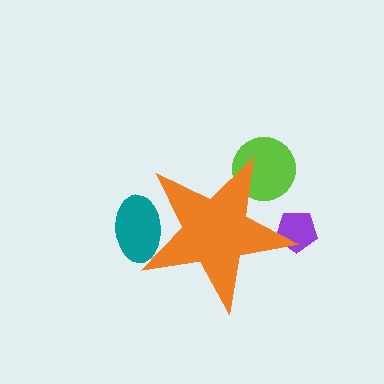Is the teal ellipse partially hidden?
Yes, the teal ellipse is partially hidden behind the orange star.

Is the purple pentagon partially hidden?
Yes, the purple pentagon is partially hidden behind the orange star.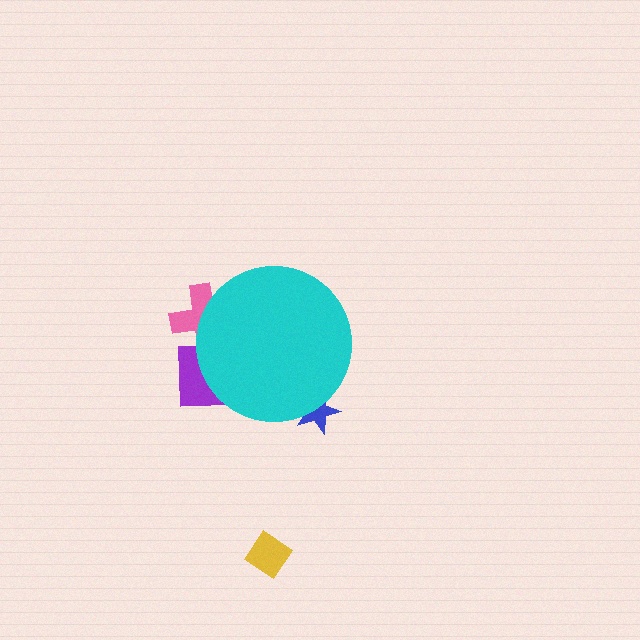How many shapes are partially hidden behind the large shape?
3 shapes are partially hidden.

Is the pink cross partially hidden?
Yes, the pink cross is partially hidden behind the cyan circle.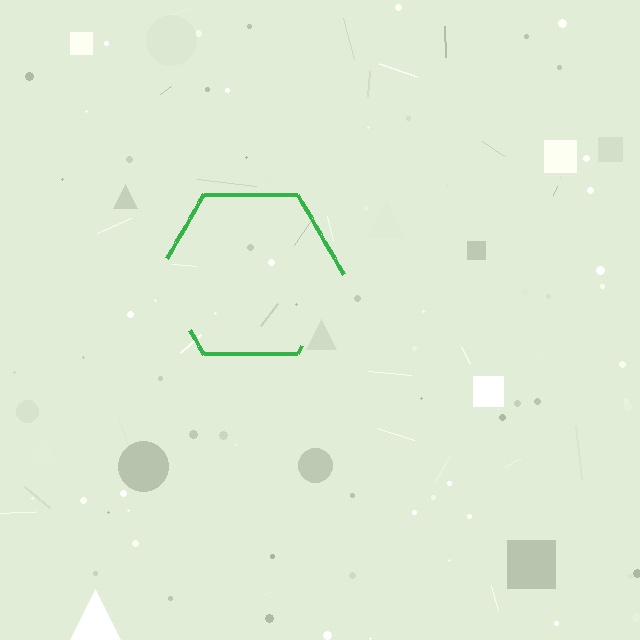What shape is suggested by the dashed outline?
The dashed outline suggests a hexagon.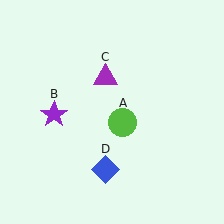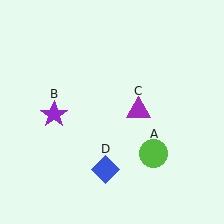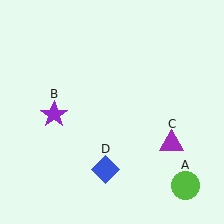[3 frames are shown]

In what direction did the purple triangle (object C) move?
The purple triangle (object C) moved down and to the right.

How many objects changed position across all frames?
2 objects changed position: lime circle (object A), purple triangle (object C).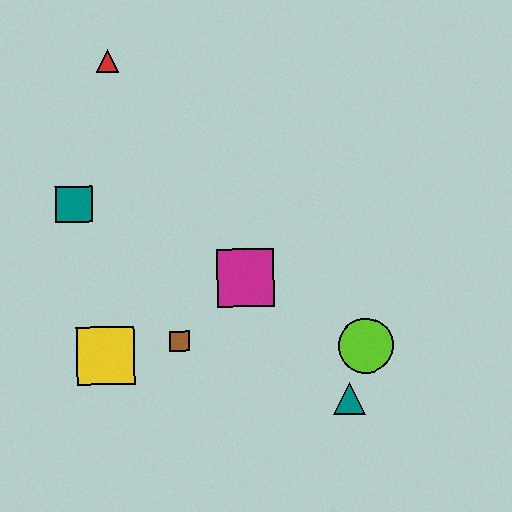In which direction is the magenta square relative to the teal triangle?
The magenta square is above the teal triangle.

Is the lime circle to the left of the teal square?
No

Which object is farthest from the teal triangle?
The red triangle is farthest from the teal triangle.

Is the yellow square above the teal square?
No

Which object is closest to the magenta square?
The brown square is closest to the magenta square.